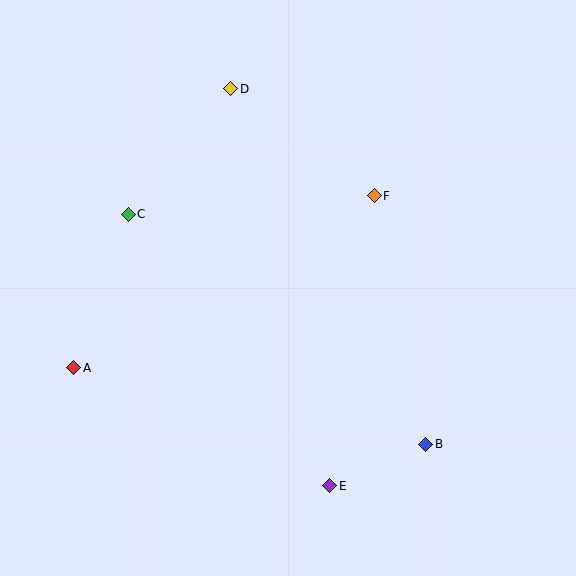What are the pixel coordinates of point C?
Point C is at (128, 214).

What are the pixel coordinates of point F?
Point F is at (374, 196).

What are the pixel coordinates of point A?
Point A is at (74, 368).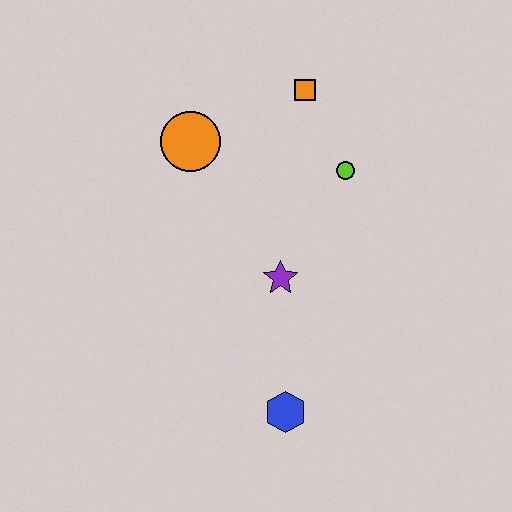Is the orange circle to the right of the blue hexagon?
No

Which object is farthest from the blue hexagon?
The orange square is farthest from the blue hexagon.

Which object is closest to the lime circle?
The orange square is closest to the lime circle.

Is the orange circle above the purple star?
Yes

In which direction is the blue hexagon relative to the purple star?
The blue hexagon is below the purple star.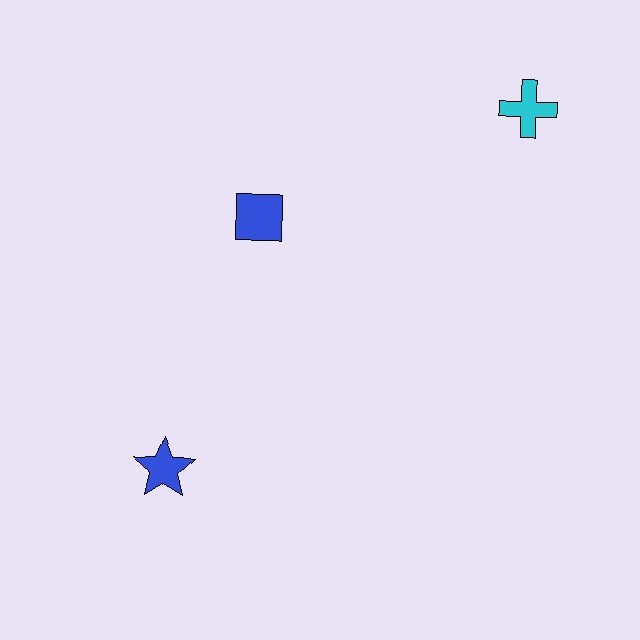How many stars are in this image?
There is 1 star.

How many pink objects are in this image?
There are no pink objects.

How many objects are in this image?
There are 3 objects.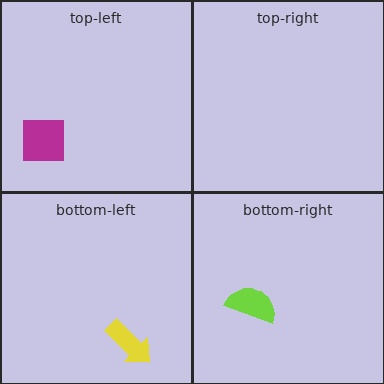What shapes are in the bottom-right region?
The lime semicircle.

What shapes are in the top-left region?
The magenta square.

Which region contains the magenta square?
The top-left region.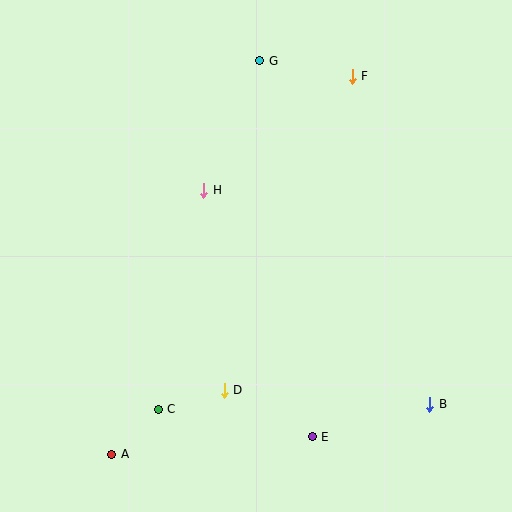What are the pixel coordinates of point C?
Point C is at (158, 409).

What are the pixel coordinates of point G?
Point G is at (260, 61).